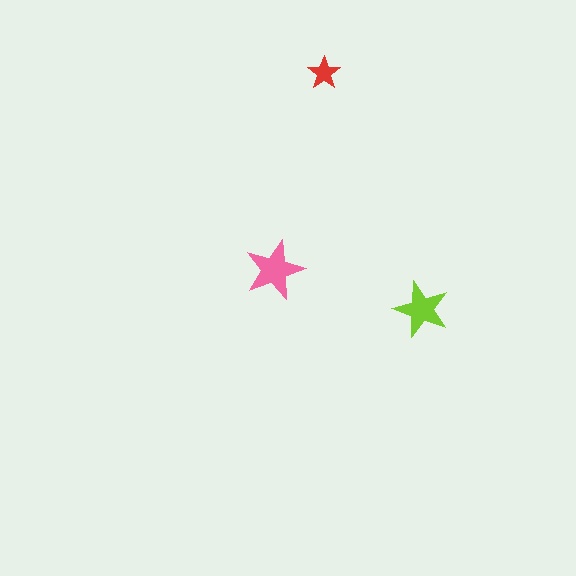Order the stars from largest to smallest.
the pink one, the lime one, the red one.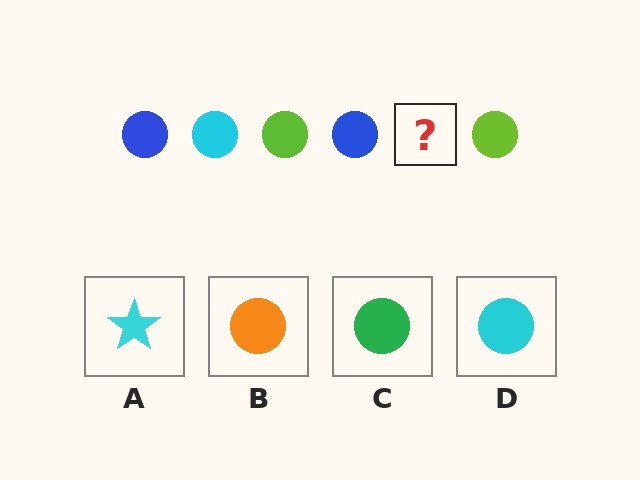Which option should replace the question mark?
Option D.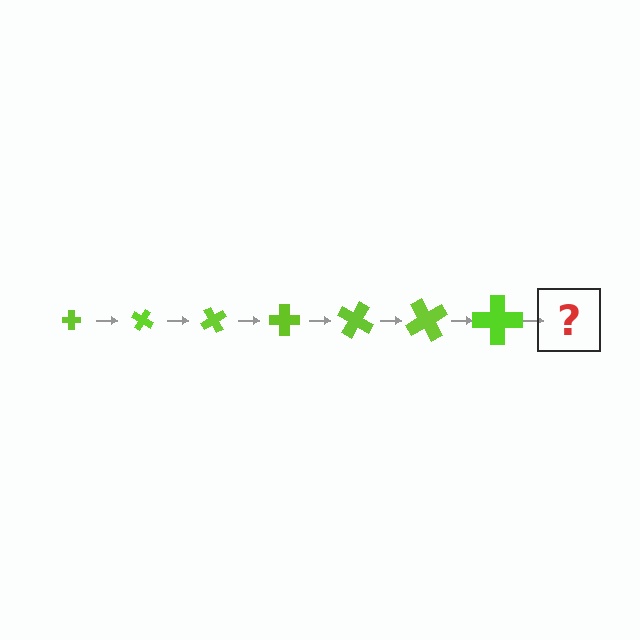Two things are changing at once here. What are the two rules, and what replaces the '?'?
The two rules are that the cross grows larger each step and it rotates 30 degrees each step. The '?' should be a cross, larger than the previous one and rotated 210 degrees from the start.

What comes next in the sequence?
The next element should be a cross, larger than the previous one and rotated 210 degrees from the start.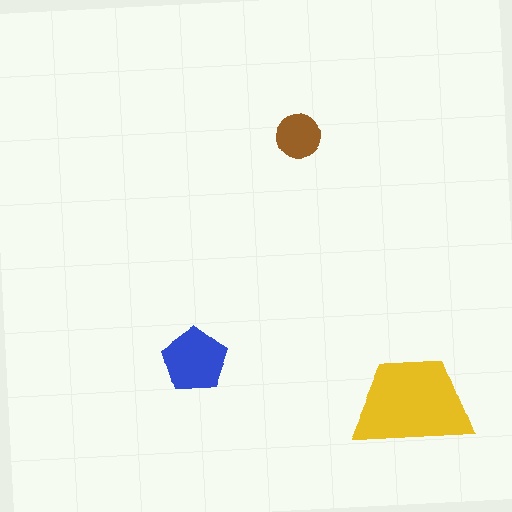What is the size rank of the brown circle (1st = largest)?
3rd.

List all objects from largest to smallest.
The yellow trapezoid, the blue pentagon, the brown circle.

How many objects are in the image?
There are 3 objects in the image.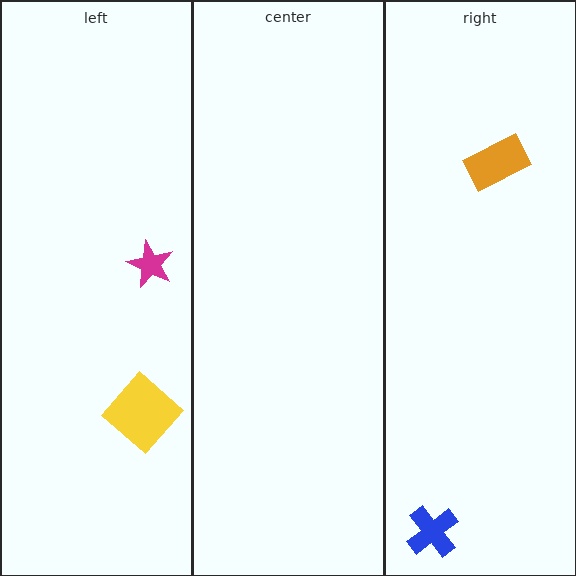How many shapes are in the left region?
2.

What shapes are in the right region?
The orange rectangle, the blue cross.